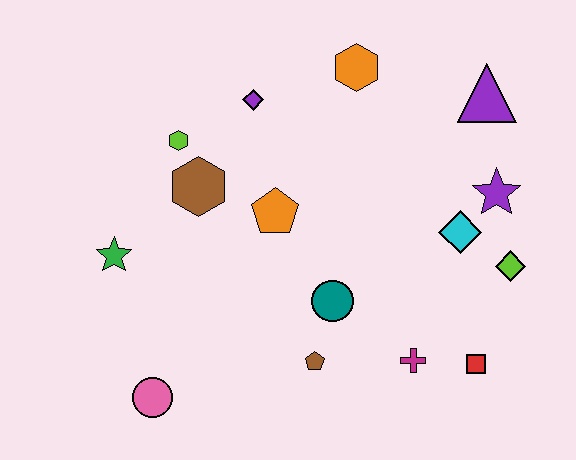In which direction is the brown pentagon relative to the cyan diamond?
The brown pentagon is to the left of the cyan diamond.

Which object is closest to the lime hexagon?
The brown hexagon is closest to the lime hexagon.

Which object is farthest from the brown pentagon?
The purple triangle is farthest from the brown pentagon.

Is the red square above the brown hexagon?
No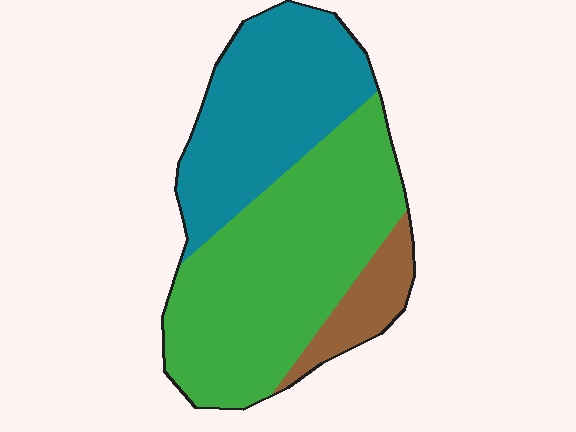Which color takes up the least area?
Brown, at roughly 10%.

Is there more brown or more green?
Green.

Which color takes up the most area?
Green, at roughly 55%.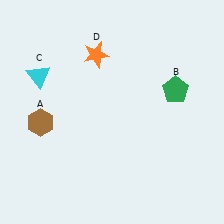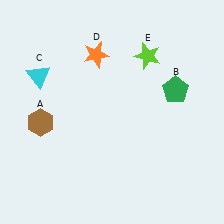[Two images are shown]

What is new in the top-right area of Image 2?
A lime star (E) was added in the top-right area of Image 2.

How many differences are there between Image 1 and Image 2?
There is 1 difference between the two images.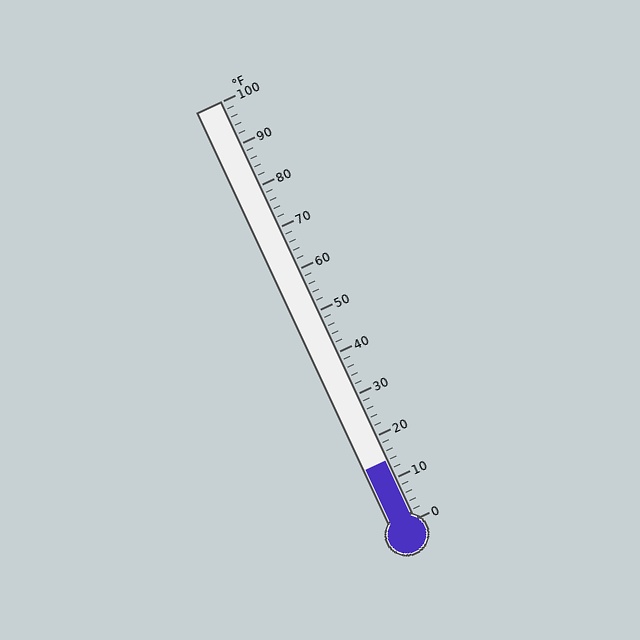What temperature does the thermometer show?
The thermometer shows approximately 14°F.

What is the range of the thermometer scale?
The thermometer scale ranges from 0°F to 100°F.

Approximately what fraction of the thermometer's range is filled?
The thermometer is filled to approximately 15% of its range.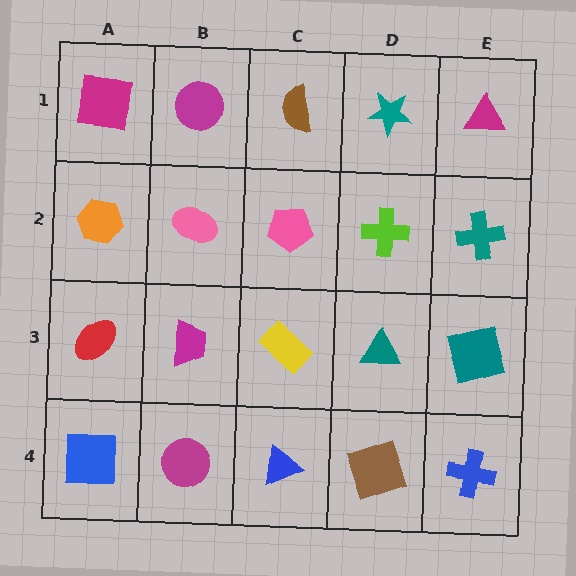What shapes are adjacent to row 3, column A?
An orange hexagon (row 2, column A), a blue square (row 4, column A), a magenta trapezoid (row 3, column B).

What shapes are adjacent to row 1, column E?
A teal cross (row 2, column E), a teal star (row 1, column D).